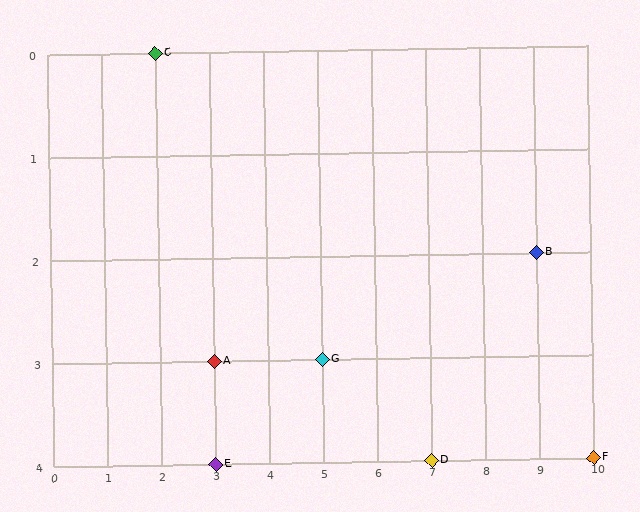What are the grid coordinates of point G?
Point G is at grid coordinates (5, 3).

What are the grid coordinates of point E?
Point E is at grid coordinates (3, 4).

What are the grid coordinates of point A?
Point A is at grid coordinates (3, 3).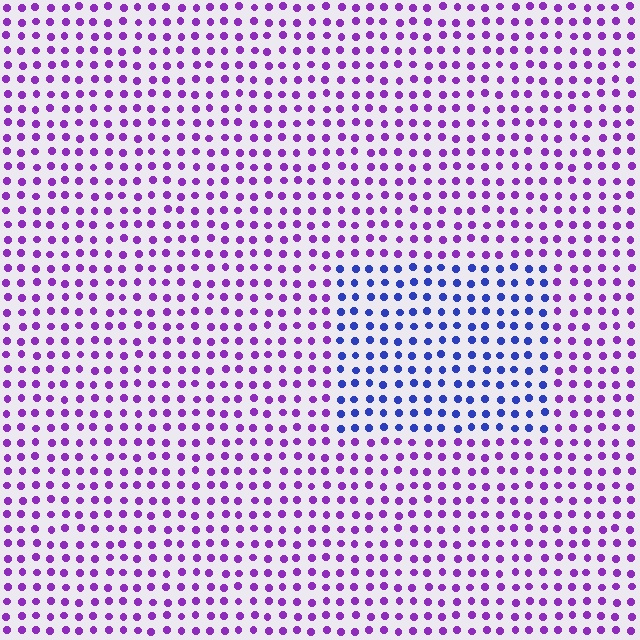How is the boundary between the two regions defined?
The boundary is defined purely by a slight shift in hue (about 49 degrees). Spacing, size, and orientation are identical on both sides.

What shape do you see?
I see a rectangle.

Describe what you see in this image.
The image is filled with small purple elements in a uniform arrangement. A rectangle-shaped region is visible where the elements are tinted to a slightly different hue, forming a subtle color boundary.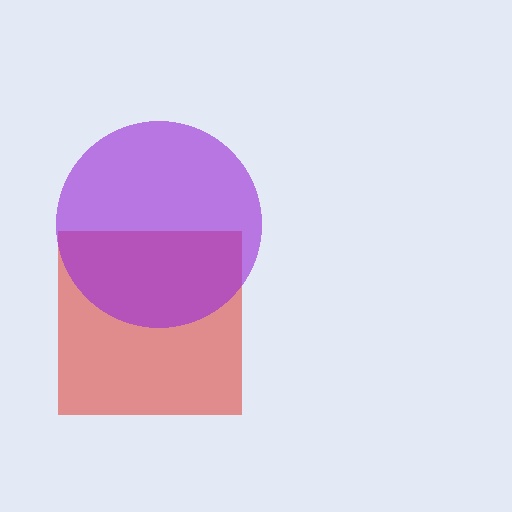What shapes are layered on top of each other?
The layered shapes are: a red square, a purple circle.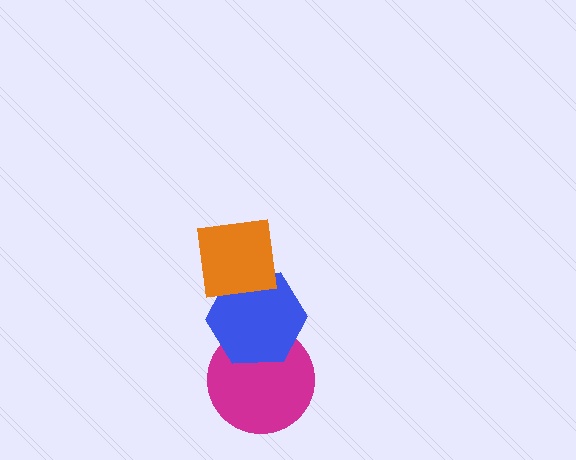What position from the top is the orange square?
The orange square is 1st from the top.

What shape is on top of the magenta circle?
The blue hexagon is on top of the magenta circle.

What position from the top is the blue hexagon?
The blue hexagon is 2nd from the top.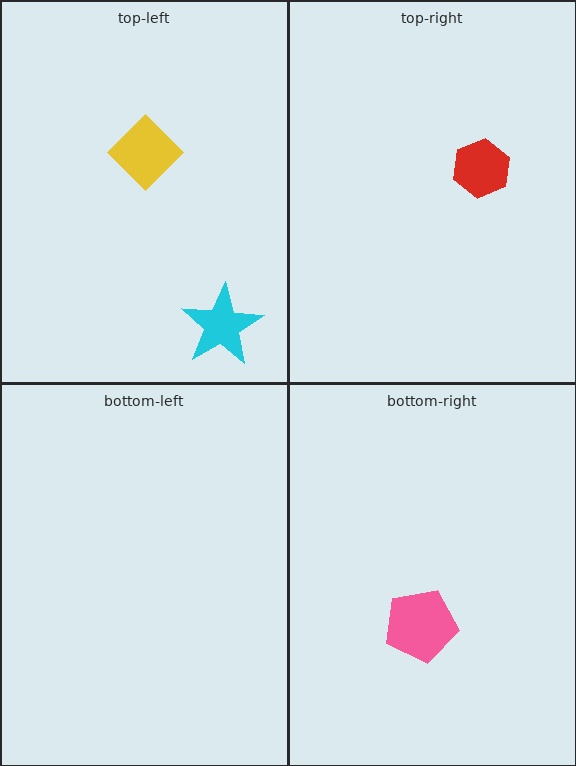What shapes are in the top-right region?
The red hexagon.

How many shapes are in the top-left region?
2.